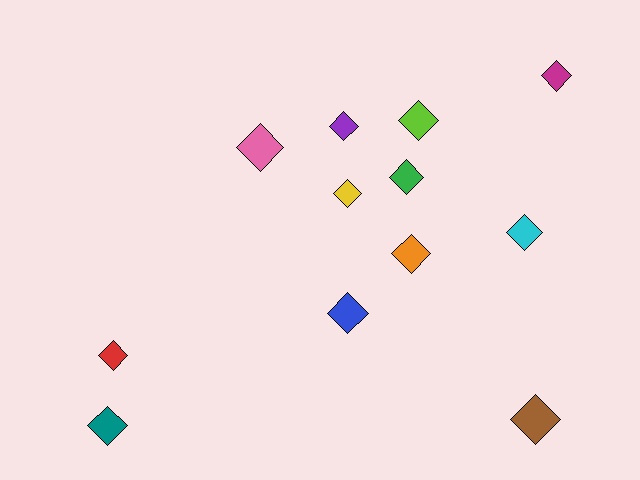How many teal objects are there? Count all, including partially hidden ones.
There is 1 teal object.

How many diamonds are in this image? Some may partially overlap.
There are 12 diamonds.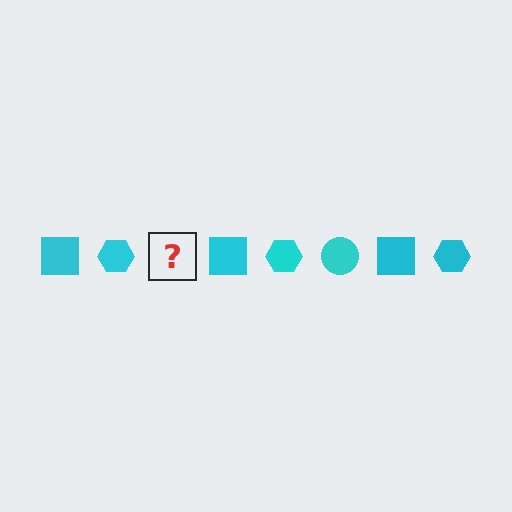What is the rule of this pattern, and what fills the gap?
The rule is that the pattern cycles through square, hexagon, circle shapes in cyan. The gap should be filled with a cyan circle.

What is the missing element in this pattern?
The missing element is a cyan circle.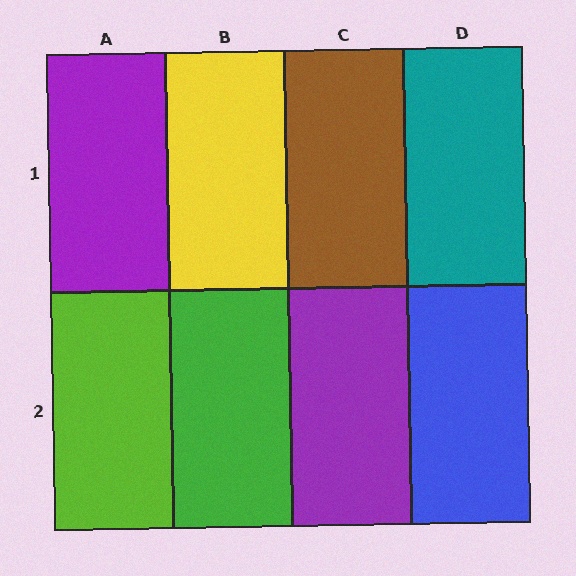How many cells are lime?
1 cell is lime.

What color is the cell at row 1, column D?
Teal.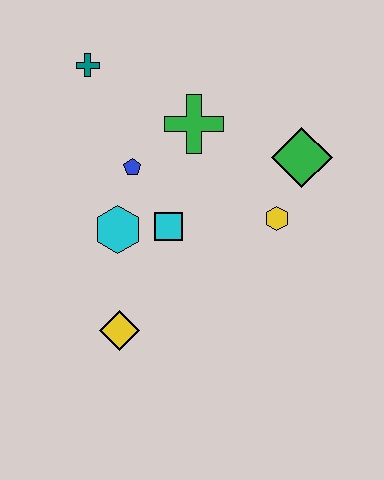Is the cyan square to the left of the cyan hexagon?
No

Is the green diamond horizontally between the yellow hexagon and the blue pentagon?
No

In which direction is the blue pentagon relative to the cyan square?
The blue pentagon is above the cyan square.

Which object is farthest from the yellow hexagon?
The teal cross is farthest from the yellow hexagon.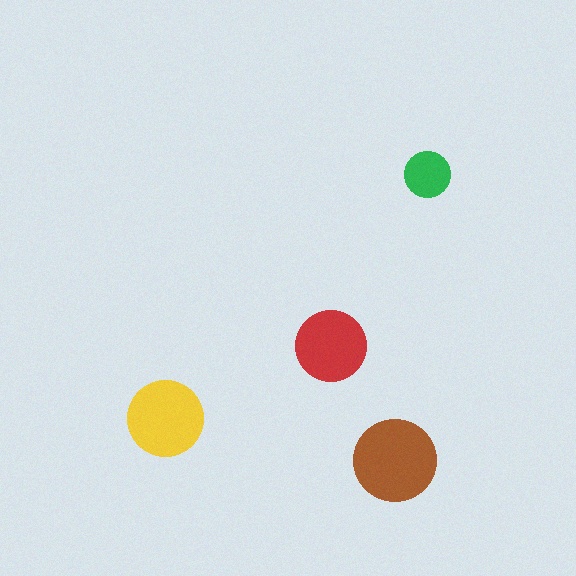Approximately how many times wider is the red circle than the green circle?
About 1.5 times wider.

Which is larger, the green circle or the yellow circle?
The yellow one.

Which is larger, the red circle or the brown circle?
The brown one.